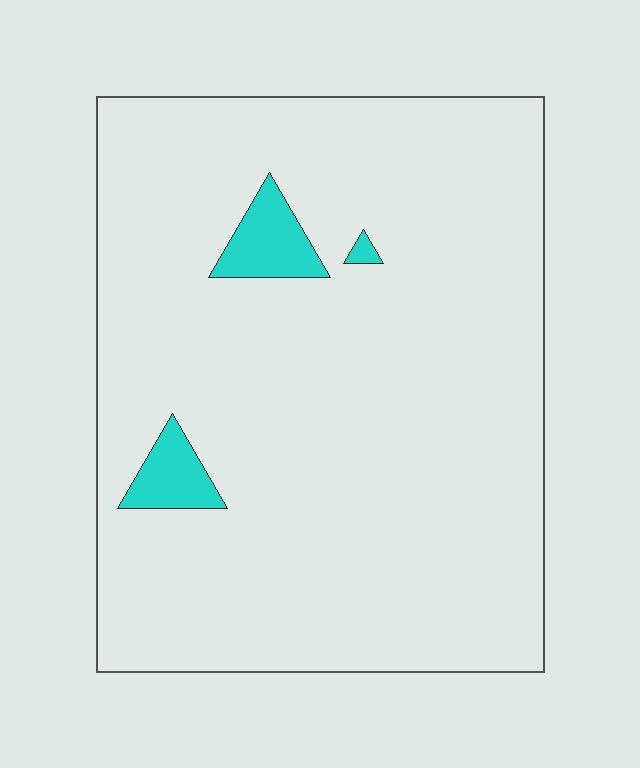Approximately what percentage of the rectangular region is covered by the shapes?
Approximately 5%.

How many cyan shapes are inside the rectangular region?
3.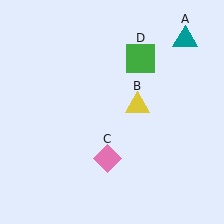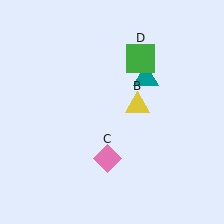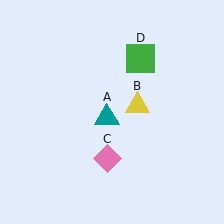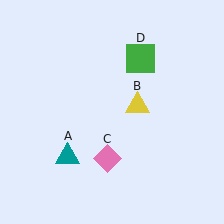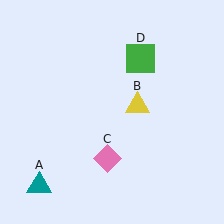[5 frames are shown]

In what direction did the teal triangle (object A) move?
The teal triangle (object A) moved down and to the left.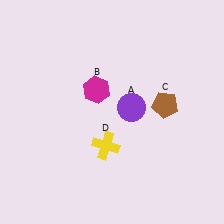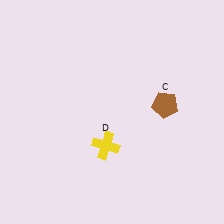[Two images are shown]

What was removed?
The purple circle (A), the magenta hexagon (B) were removed in Image 2.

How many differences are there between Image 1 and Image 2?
There are 2 differences between the two images.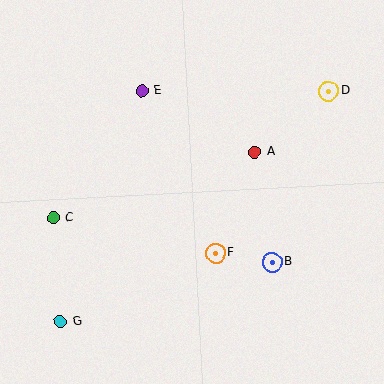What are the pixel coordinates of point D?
Point D is at (329, 91).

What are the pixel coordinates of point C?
Point C is at (54, 218).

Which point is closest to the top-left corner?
Point E is closest to the top-left corner.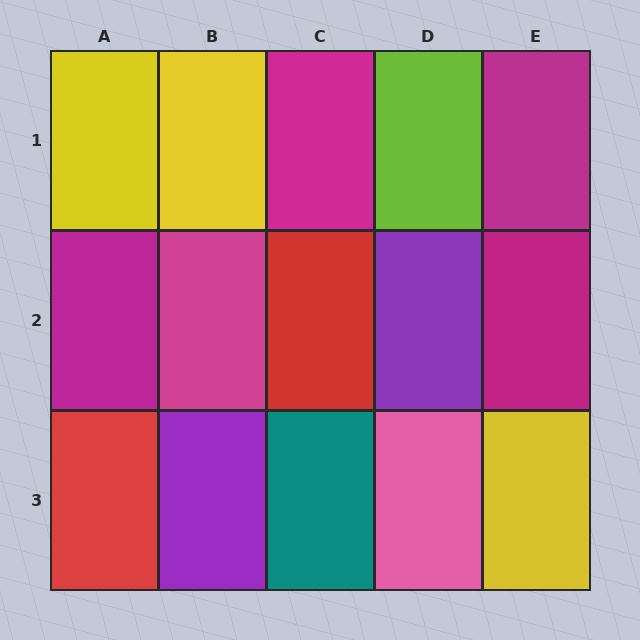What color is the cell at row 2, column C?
Red.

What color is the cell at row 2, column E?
Magenta.